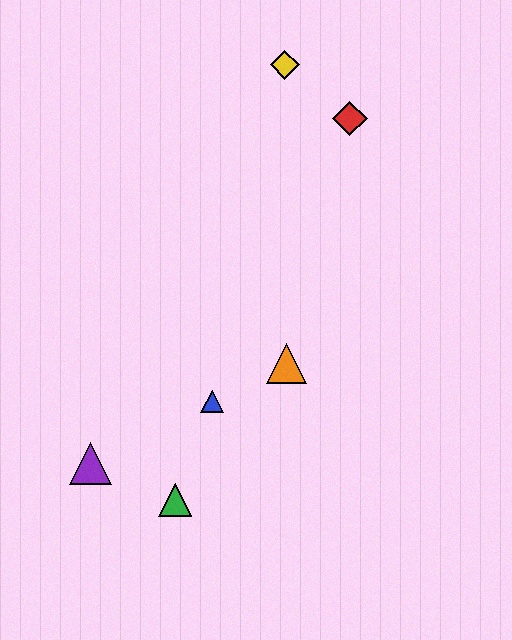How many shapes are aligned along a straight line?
3 shapes (the blue triangle, the purple triangle, the orange triangle) are aligned along a straight line.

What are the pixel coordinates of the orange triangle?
The orange triangle is at (286, 363).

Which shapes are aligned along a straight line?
The blue triangle, the purple triangle, the orange triangle are aligned along a straight line.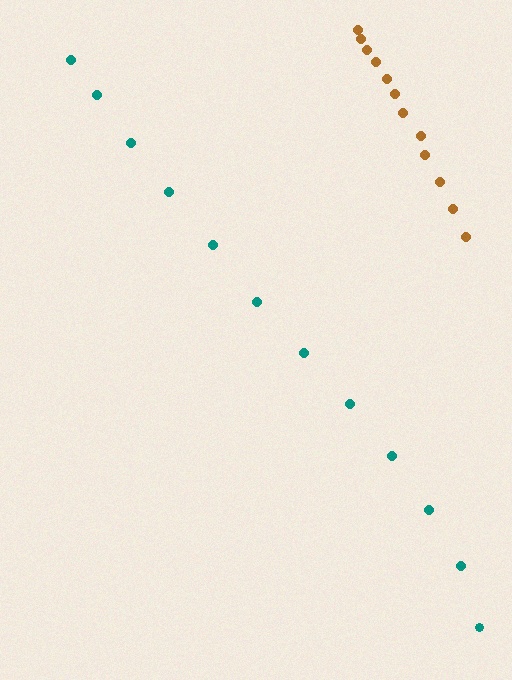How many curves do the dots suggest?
There are 2 distinct paths.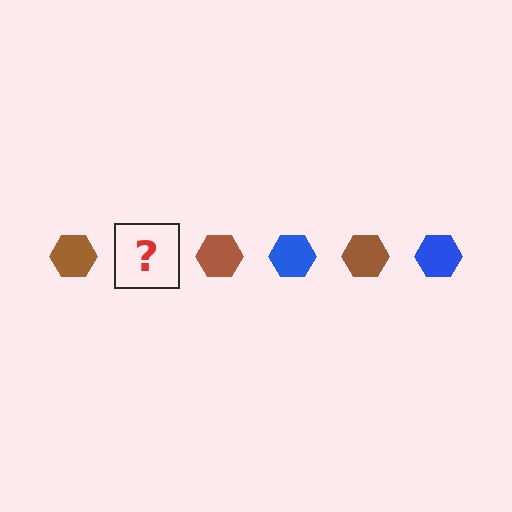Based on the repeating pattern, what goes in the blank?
The blank should be a blue hexagon.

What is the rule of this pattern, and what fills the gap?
The rule is that the pattern cycles through brown, blue hexagons. The gap should be filled with a blue hexagon.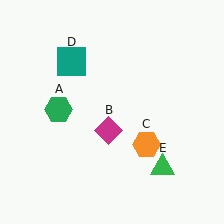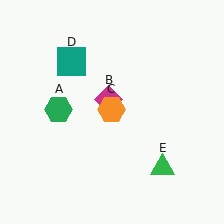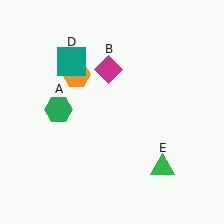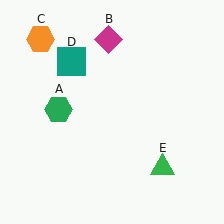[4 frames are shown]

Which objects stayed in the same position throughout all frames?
Green hexagon (object A) and teal square (object D) and green triangle (object E) remained stationary.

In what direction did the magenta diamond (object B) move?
The magenta diamond (object B) moved up.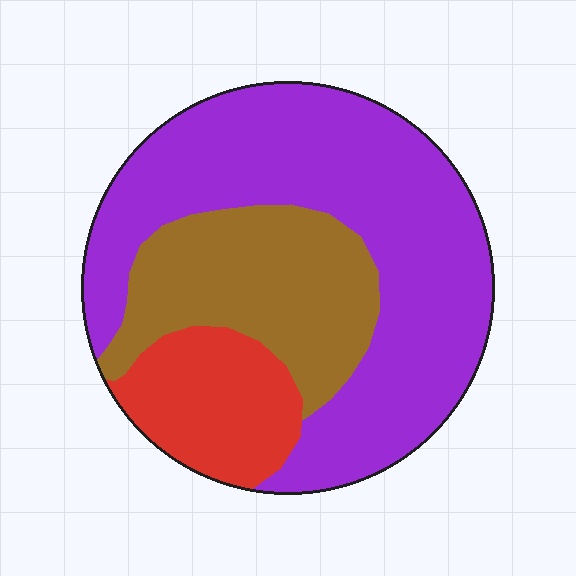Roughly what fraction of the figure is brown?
Brown takes up about one quarter (1/4) of the figure.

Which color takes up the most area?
Purple, at roughly 55%.